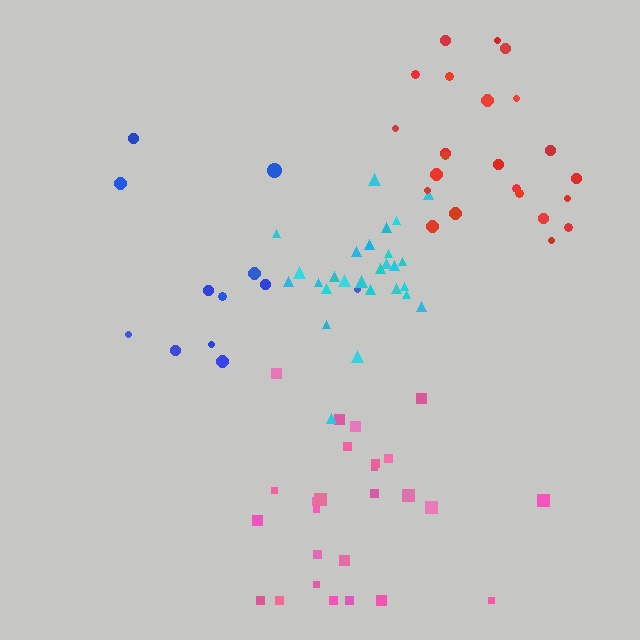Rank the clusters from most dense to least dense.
cyan, red, pink, blue.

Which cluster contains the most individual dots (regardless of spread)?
Cyan (27).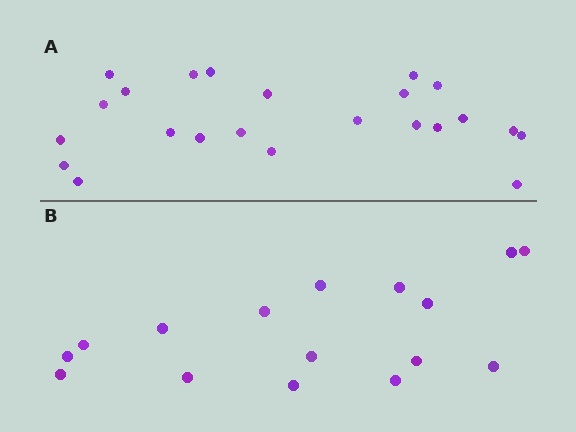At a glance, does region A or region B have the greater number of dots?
Region A (the top region) has more dots.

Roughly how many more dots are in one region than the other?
Region A has roughly 8 or so more dots than region B.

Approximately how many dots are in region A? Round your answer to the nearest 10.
About 20 dots. (The exact count is 23, which rounds to 20.)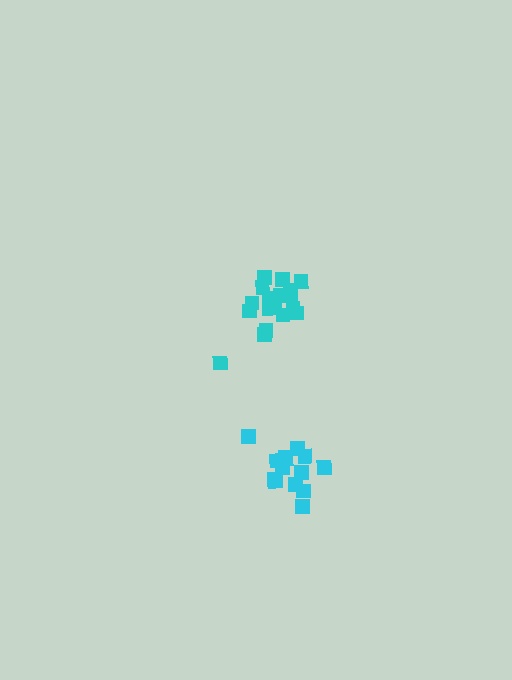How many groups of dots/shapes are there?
There are 2 groups.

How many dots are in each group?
Group 1: 14 dots, Group 2: 20 dots (34 total).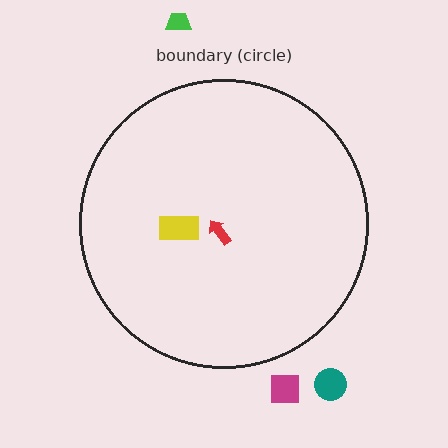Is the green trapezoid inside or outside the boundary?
Outside.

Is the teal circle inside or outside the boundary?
Outside.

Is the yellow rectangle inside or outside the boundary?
Inside.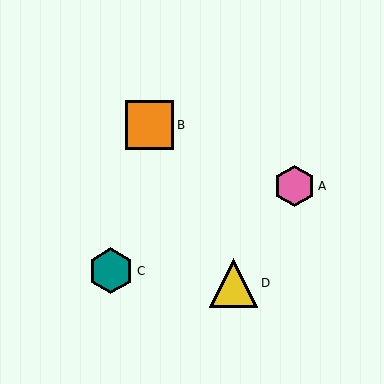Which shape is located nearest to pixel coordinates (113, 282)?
The teal hexagon (labeled C) at (111, 271) is nearest to that location.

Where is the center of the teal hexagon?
The center of the teal hexagon is at (111, 271).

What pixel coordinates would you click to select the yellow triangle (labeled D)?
Click at (233, 283) to select the yellow triangle D.